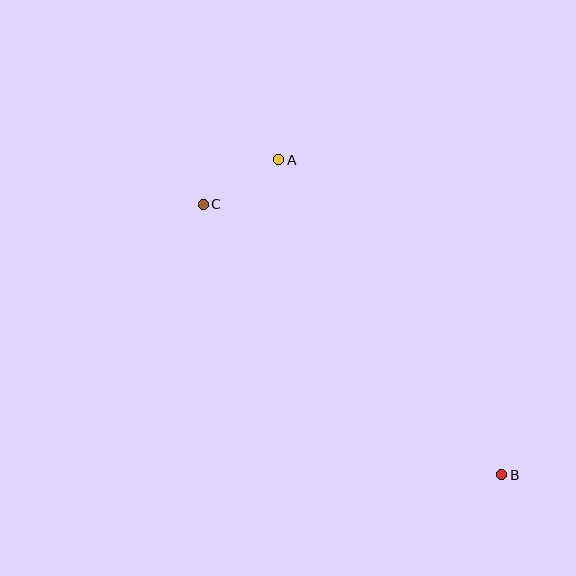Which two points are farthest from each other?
Points B and C are farthest from each other.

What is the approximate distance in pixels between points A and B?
The distance between A and B is approximately 386 pixels.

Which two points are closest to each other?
Points A and C are closest to each other.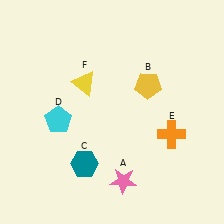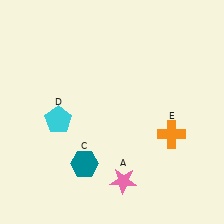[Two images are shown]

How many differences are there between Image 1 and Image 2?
There are 2 differences between the two images.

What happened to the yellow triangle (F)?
The yellow triangle (F) was removed in Image 2. It was in the top-left area of Image 1.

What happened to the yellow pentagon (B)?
The yellow pentagon (B) was removed in Image 2. It was in the top-right area of Image 1.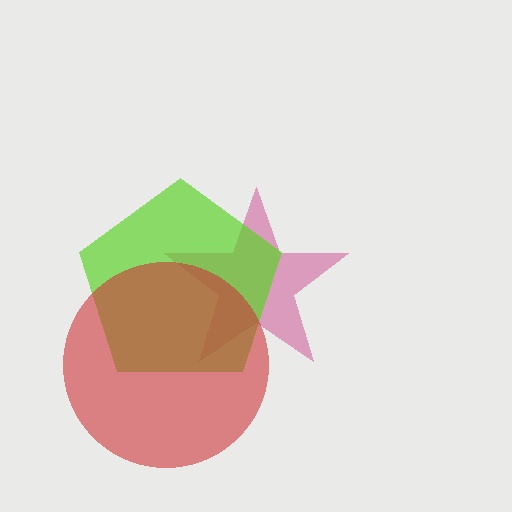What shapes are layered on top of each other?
The layered shapes are: a magenta star, a lime pentagon, a red circle.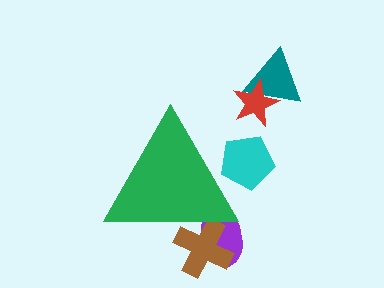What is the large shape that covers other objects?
A green triangle.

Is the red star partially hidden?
No, the red star is fully visible.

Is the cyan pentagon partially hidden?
Yes, the cyan pentagon is partially hidden behind the green triangle.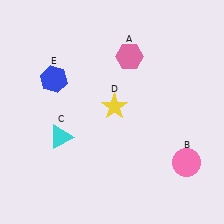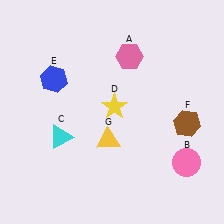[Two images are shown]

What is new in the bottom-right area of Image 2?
A brown hexagon (F) was added in the bottom-right area of Image 2.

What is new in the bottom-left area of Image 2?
A yellow triangle (G) was added in the bottom-left area of Image 2.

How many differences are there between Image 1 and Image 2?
There are 2 differences between the two images.